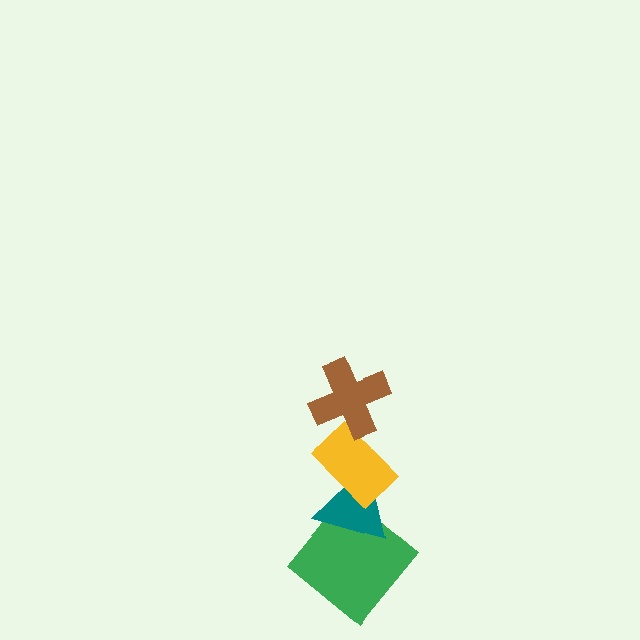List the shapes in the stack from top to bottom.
From top to bottom: the brown cross, the yellow rectangle, the teal triangle, the green diamond.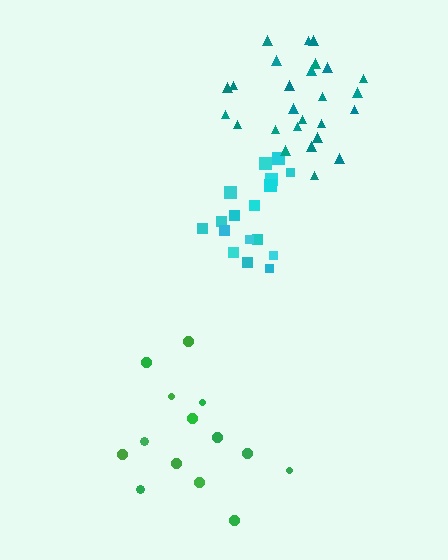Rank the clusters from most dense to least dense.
teal, cyan, green.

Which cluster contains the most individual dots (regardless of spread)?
Teal (26).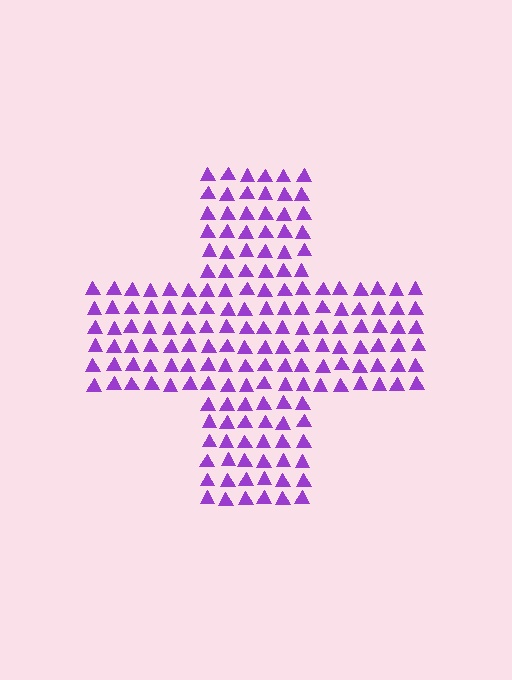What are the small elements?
The small elements are triangles.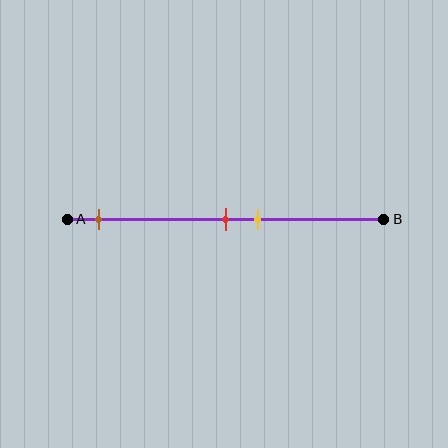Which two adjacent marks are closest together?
The red and yellow marks are the closest adjacent pair.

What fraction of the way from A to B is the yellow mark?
The yellow mark is approximately 60% (0.6) of the way from A to B.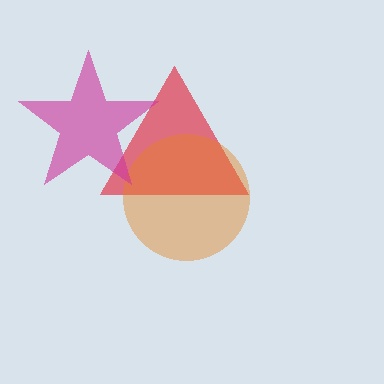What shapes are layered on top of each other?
The layered shapes are: a red triangle, an orange circle, a magenta star.